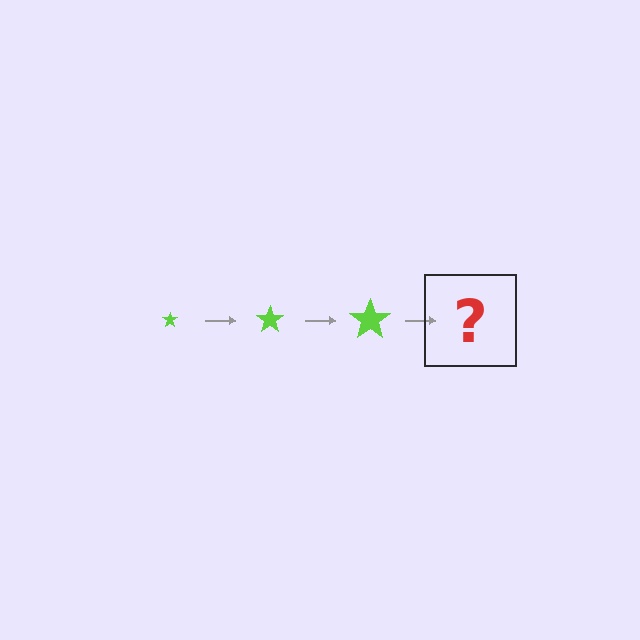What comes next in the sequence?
The next element should be a lime star, larger than the previous one.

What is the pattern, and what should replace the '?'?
The pattern is that the star gets progressively larger each step. The '?' should be a lime star, larger than the previous one.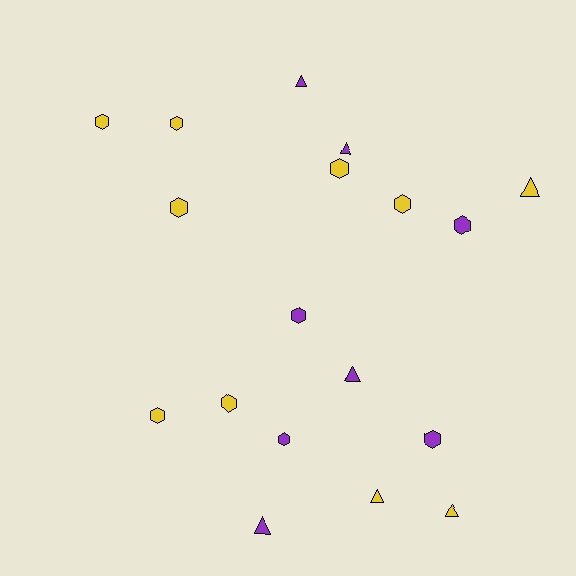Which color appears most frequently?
Yellow, with 10 objects.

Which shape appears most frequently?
Hexagon, with 11 objects.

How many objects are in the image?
There are 18 objects.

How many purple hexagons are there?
There are 4 purple hexagons.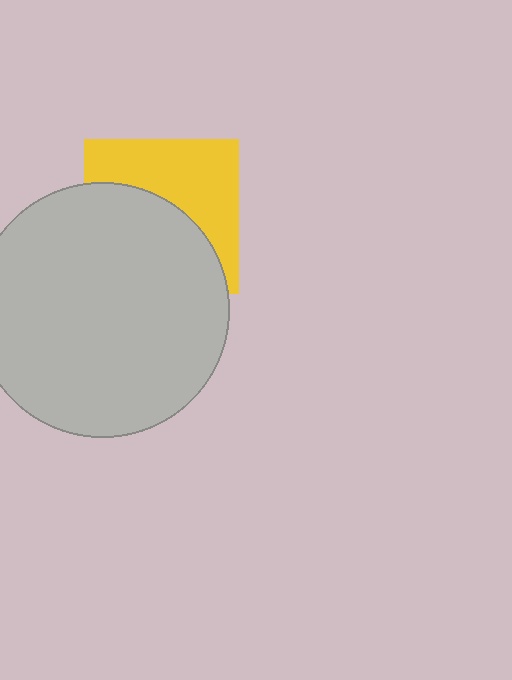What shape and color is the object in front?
The object in front is a light gray circle.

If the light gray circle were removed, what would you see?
You would see the complete yellow square.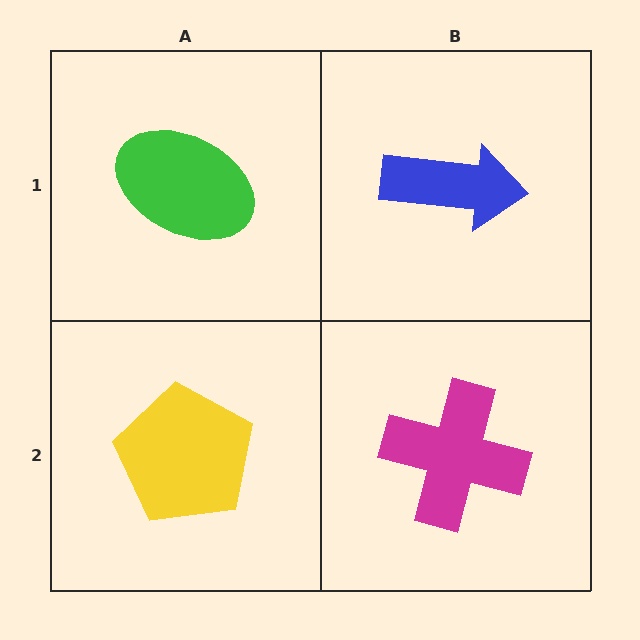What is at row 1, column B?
A blue arrow.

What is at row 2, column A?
A yellow pentagon.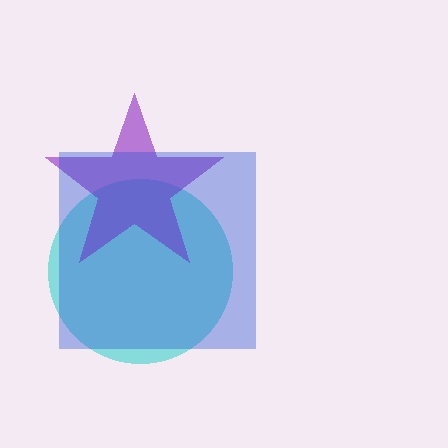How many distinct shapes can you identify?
There are 3 distinct shapes: a cyan circle, a purple star, a blue square.